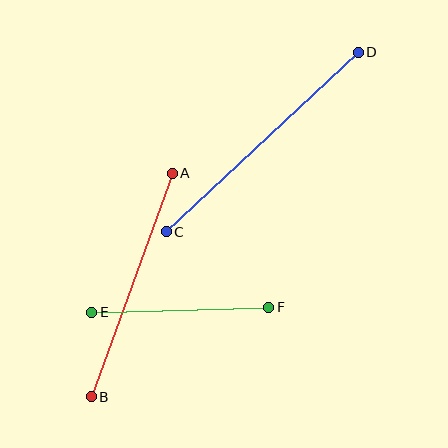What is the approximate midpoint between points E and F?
The midpoint is at approximately (180, 310) pixels.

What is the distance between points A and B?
The distance is approximately 238 pixels.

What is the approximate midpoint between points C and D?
The midpoint is at approximately (262, 142) pixels.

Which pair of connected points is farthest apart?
Points C and D are farthest apart.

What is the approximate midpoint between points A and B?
The midpoint is at approximately (132, 285) pixels.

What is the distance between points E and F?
The distance is approximately 177 pixels.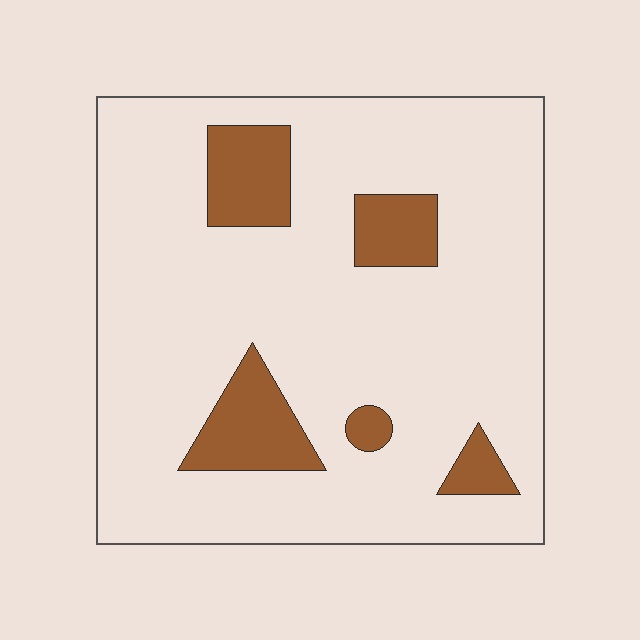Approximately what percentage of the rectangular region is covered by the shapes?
Approximately 15%.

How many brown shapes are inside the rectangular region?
5.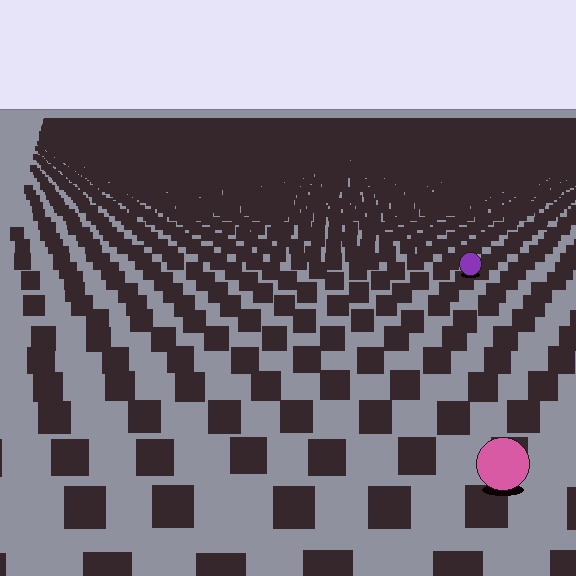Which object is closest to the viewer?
The pink circle is closest. The texture marks near it are larger and more spread out.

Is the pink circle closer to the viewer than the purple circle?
Yes. The pink circle is closer — you can tell from the texture gradient: the ground texture is coarser near it.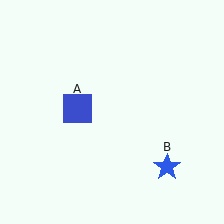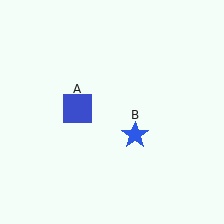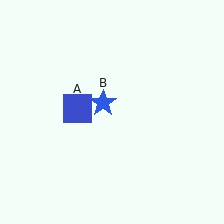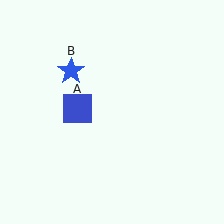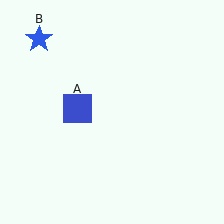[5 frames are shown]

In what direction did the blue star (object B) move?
The blue star (object B) moved up and to the left.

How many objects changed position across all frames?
1 object changed position: blue star (object B).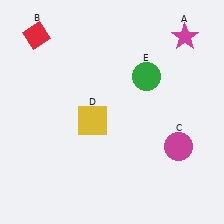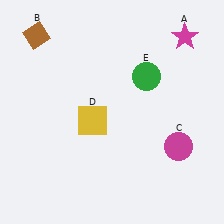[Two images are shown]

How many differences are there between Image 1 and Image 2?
There is 1 difference between the two images.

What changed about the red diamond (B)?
In Image 1, B is red. In Image 2, it changed to brown.